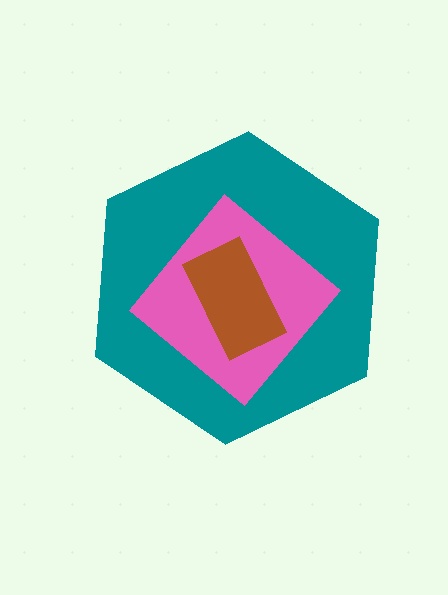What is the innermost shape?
The brown rectangle.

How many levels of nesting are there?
3.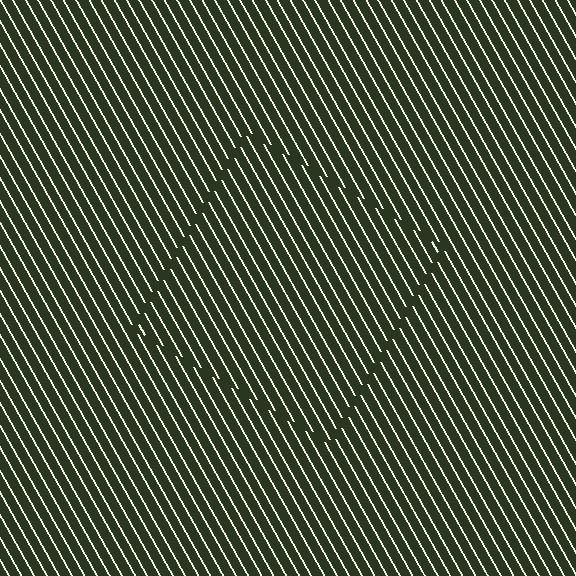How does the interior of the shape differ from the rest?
The interior of the shape contains the same grating, shifted by half a period — the contour is defined by the phase discontinuity where line-ends from the inner and outer gratings abut.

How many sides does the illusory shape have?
4 sides — the line-ends trace a square.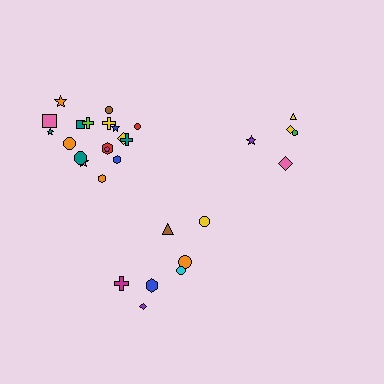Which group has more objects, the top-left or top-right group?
The top-left group.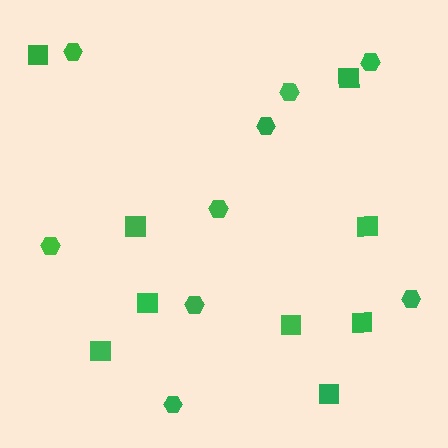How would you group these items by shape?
There are 2 groups: one group of hexagons (9) and one group of squares (9).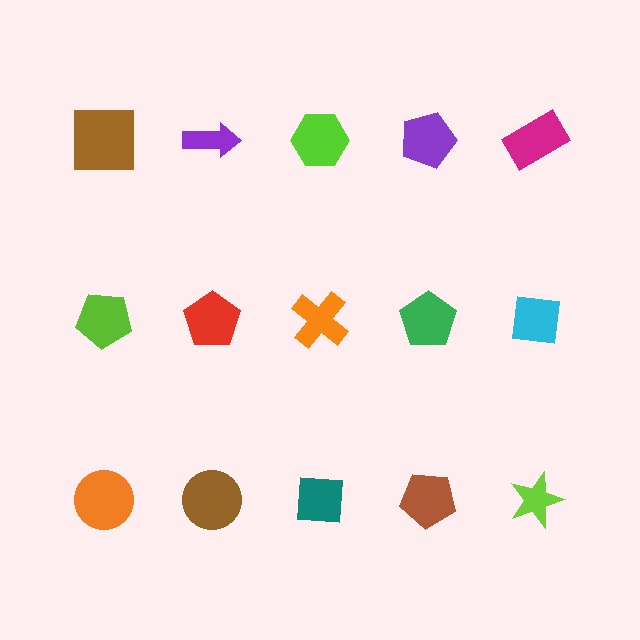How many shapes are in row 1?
5 shapes.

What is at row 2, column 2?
A red pentagon.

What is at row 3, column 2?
A brown circle.